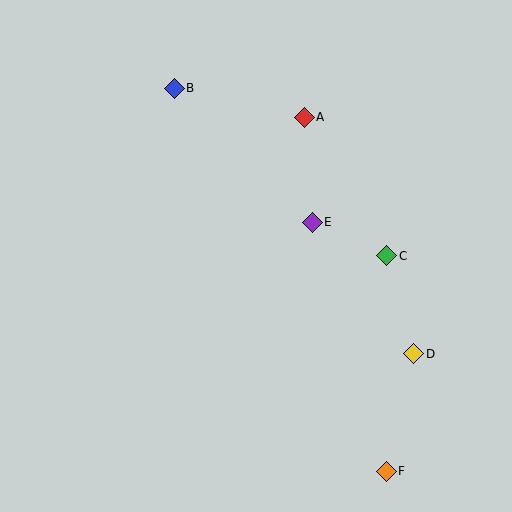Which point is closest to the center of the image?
Point E at (312, 222) is closest to the center.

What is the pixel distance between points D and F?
The distance between D and F is 121 pixels.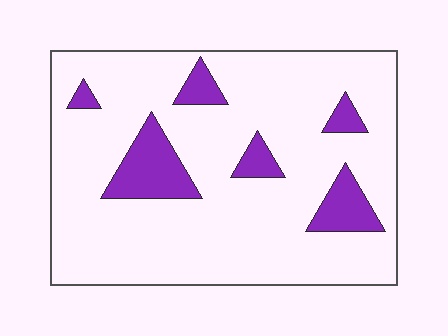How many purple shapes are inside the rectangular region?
6.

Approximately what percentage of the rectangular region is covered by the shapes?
Approximately 15%.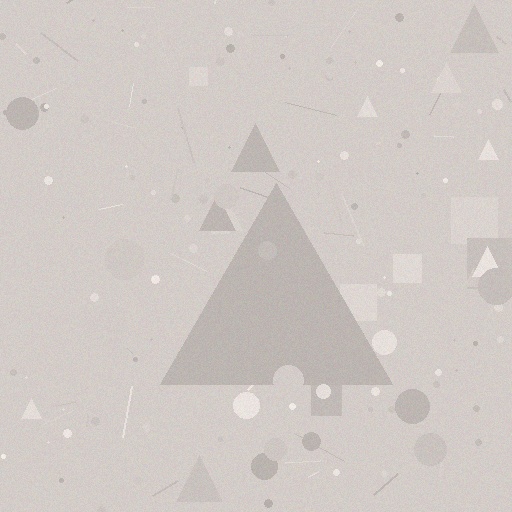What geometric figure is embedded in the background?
A triangle is embedded in the background.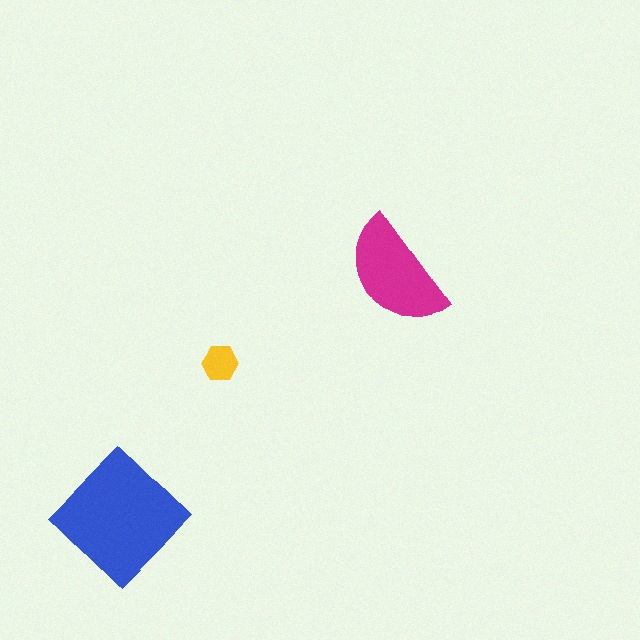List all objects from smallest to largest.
The yellow hexagon, the magenta semicircle, the blue diamond.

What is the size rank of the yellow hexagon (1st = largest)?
3rd.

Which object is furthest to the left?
The blue diamond is leftmost.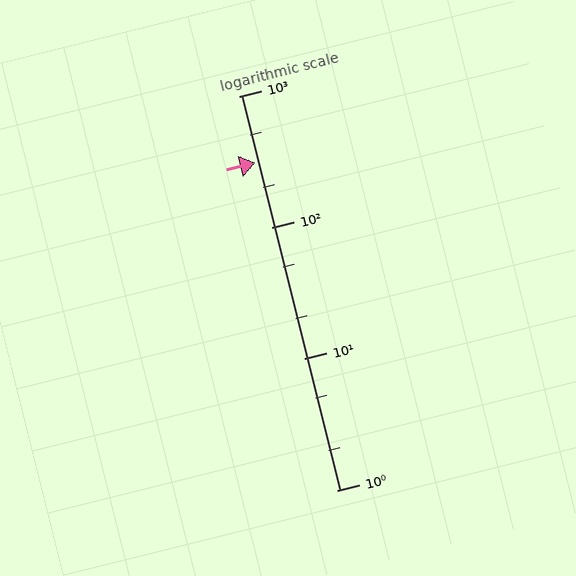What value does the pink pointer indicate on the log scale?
The pointer indicates approximately 310.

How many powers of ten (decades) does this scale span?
The scale spans 3 decades, from 1 to 1000.